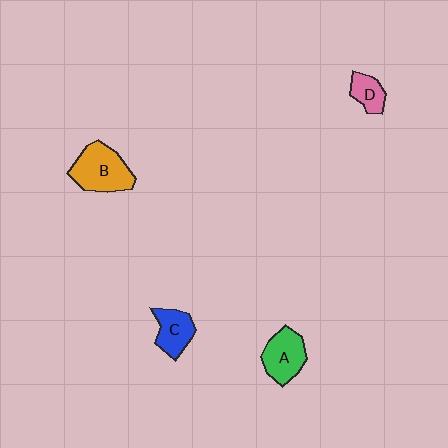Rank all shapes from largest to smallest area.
From largest to smallest: B (orange), A (green), C (blue), D (pink).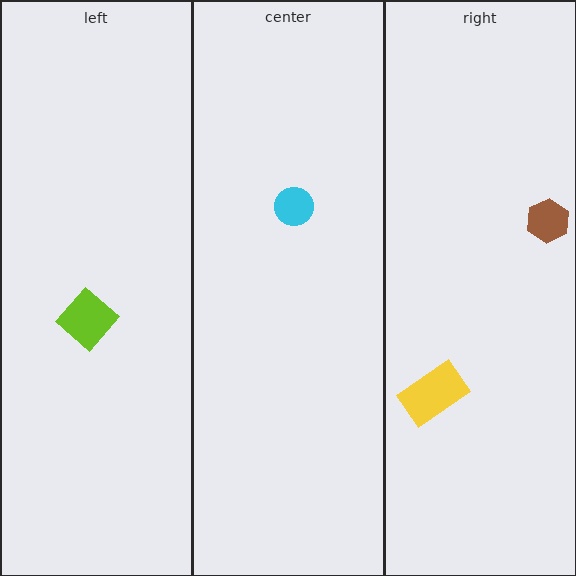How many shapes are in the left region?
1.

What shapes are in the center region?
The cyan circle.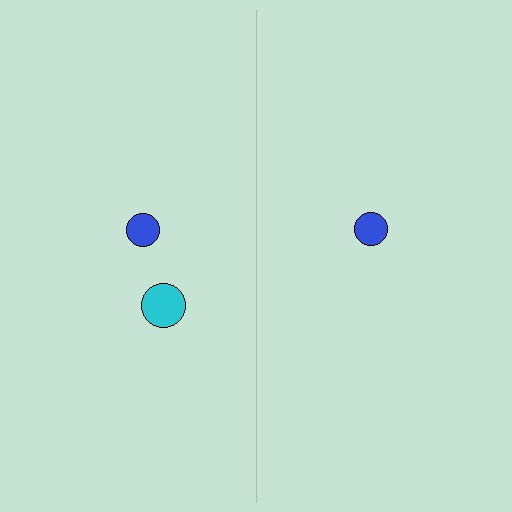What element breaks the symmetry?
A cyan circle is missing from the right side.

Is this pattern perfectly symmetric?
No, the pattern is not perfectly symmetric. A cyan circle is missing from the right side.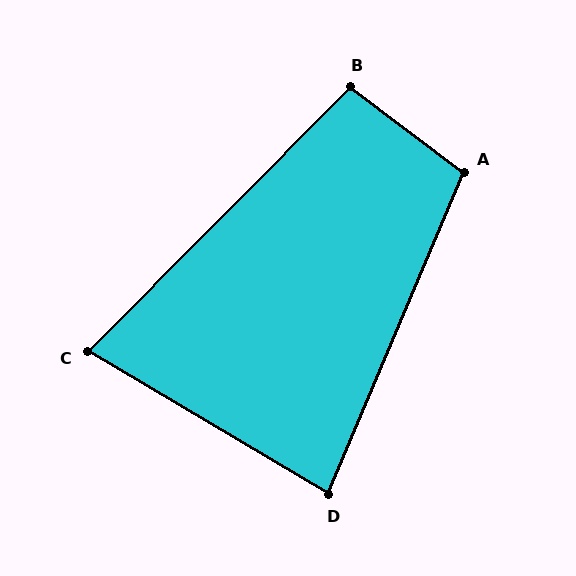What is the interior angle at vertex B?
Approximately 98 degrees (obtuse).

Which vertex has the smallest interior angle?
C, at approximately 76 degrees.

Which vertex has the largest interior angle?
A, at approximately 104 degrees.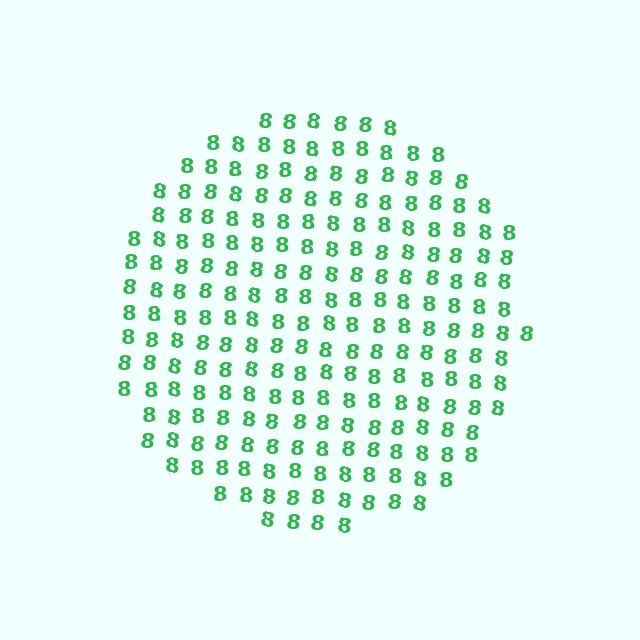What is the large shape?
The large shape is a circle.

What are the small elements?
The small elements are digit 8's.